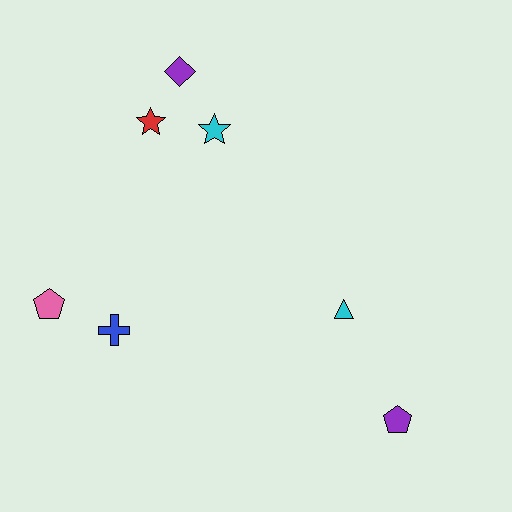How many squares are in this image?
There are no squares.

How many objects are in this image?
There are 7 objects.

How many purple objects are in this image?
There are 2 purple objects.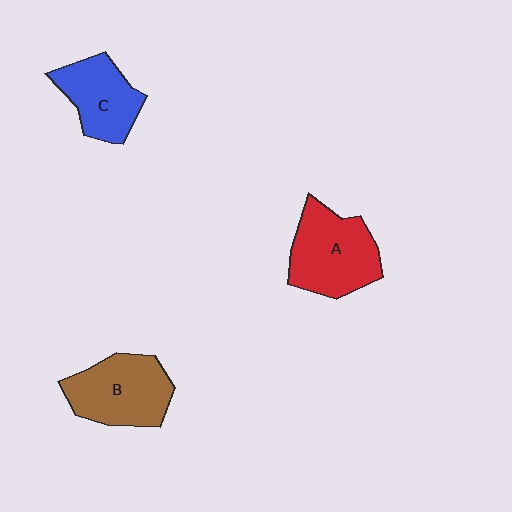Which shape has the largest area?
Shape A (red).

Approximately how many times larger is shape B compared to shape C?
Approximately 1.2 times.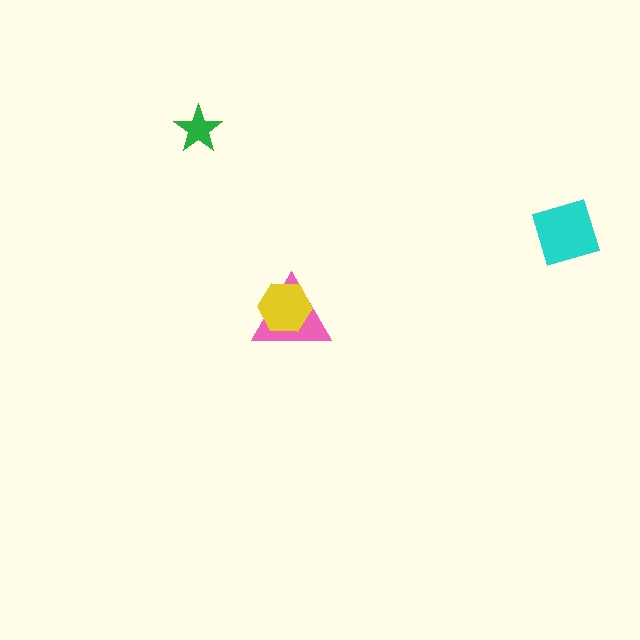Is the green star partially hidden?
No, no other shape covers it.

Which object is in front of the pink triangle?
The yellow hexagon is in front of the pink triangle.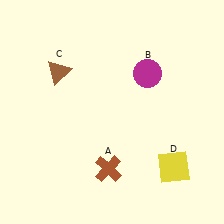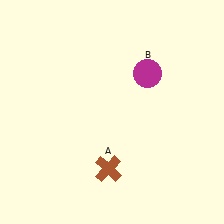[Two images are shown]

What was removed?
The brown triangle (C), the yellow square (D) were removed in Image 2.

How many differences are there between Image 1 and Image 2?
There are 2 differences between the two images.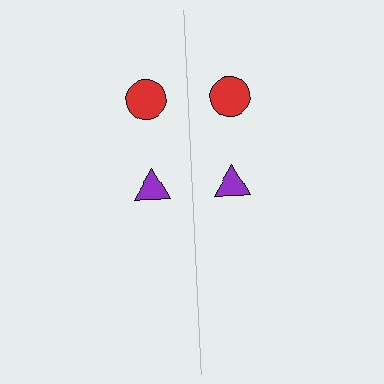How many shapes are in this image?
There are 4 shapes in this image.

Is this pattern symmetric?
Yes, this pattern has bilateral (reflection) symmetry.